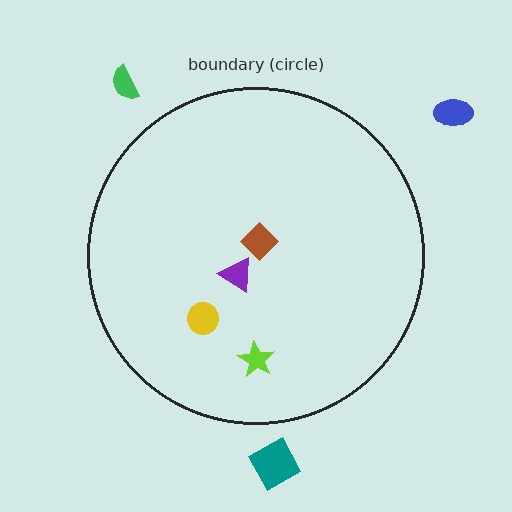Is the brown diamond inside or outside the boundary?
Inside.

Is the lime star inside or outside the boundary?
Inside.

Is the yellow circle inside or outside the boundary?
Inside.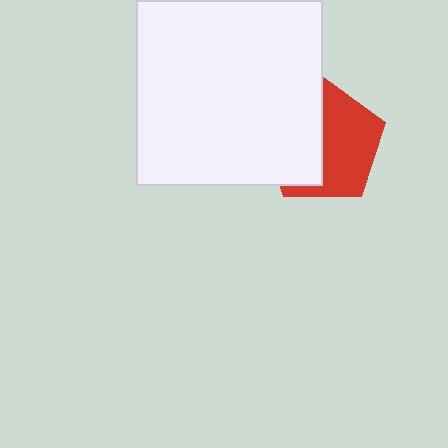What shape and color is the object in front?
The object in front is a white square.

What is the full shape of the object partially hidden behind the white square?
The partially hidden object is a red pentagon.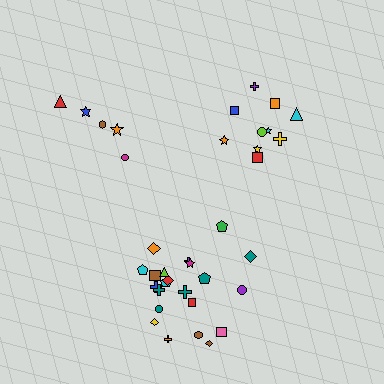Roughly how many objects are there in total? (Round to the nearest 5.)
Roughly 35 objects in total.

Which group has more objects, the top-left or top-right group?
The top-right group.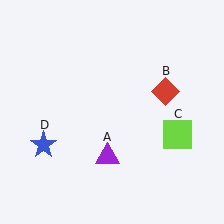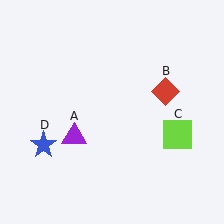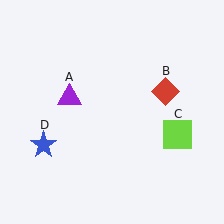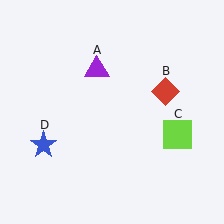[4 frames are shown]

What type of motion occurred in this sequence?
The purple triangle (object A) rotated clockwise around the center of the scene.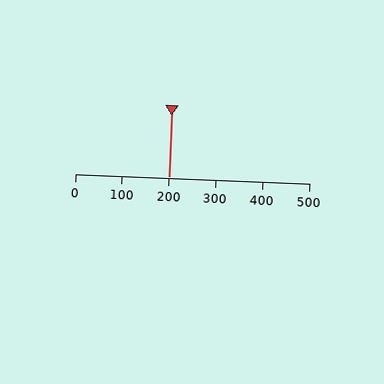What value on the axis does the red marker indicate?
The marker indicates approximately 200.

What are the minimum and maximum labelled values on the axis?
The axis runs from 0 to 500.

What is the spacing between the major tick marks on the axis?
The major ticks are spaced 100 apart.